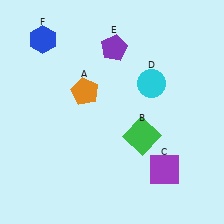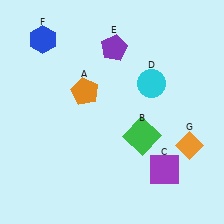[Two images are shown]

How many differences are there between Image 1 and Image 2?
There is 1 difference between the two images.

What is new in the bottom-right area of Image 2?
An orange diamond (G) was added in the bottom-right area of Image 2.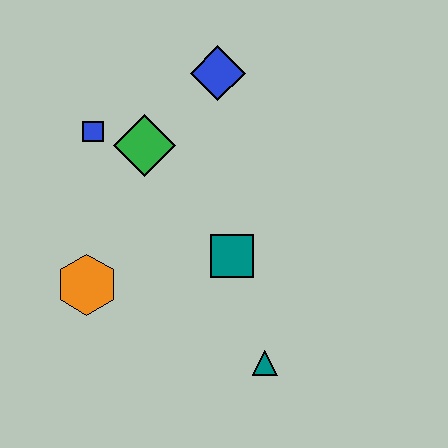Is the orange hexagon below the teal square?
Yes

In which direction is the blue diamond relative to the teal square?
The blue diamond is above the teal square.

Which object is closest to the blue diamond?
The green diamond is closest to the blue diamond.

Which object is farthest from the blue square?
The teal triangle is farthest from the blue square.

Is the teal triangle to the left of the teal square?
No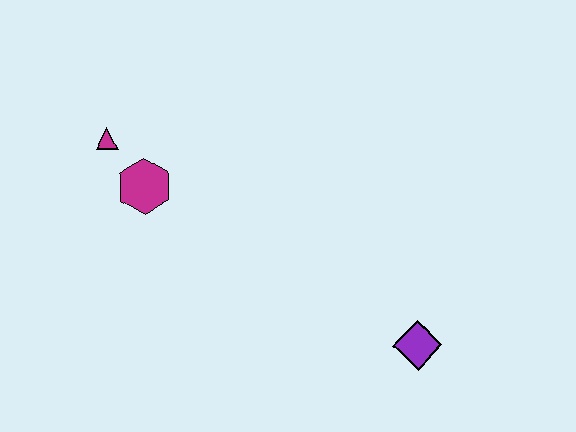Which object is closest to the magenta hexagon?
The magenta triangle is closest to the magenta hexagon.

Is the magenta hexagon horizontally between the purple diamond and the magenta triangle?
Yes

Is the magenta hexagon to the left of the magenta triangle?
No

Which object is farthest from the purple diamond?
The magenta triangle is farthest from the purple diamond.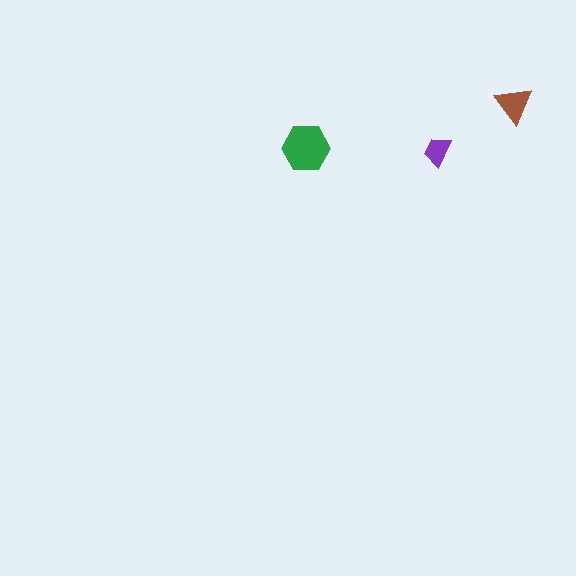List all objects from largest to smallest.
The green hexagon, the brown triangle, the purple trapezoid.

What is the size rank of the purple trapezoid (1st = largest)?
3rd.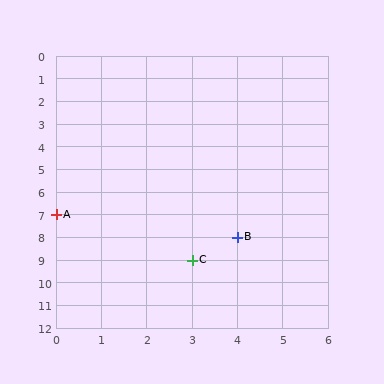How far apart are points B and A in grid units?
Points B and A are 4 columns and 1 row apart (about 4.1 grid units diagonally).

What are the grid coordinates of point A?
Point A is at grid coordinates (0, 7).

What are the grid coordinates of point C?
Point C is at grid coordinates (3, 9).